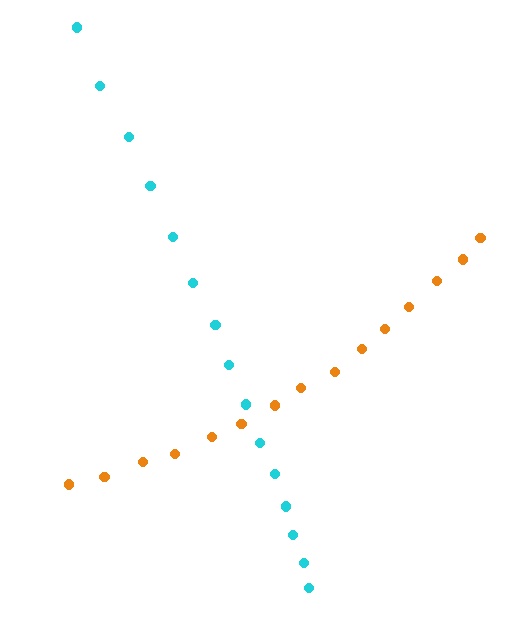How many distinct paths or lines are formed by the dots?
There are 2 distinct paths.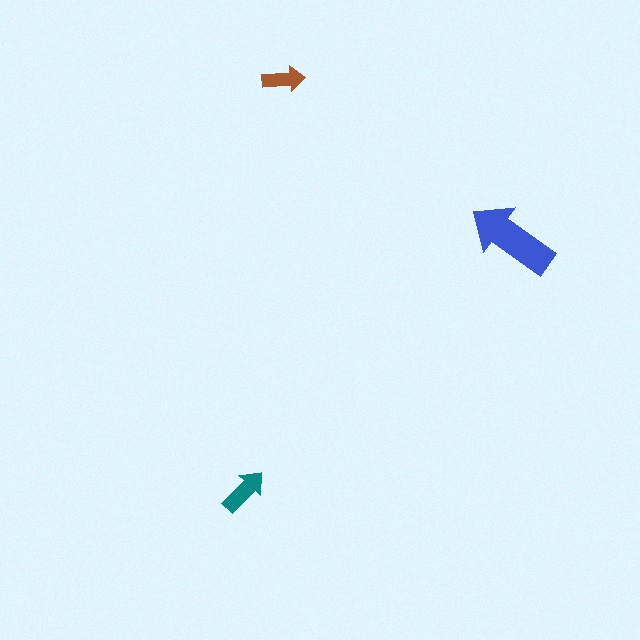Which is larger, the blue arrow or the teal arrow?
The blue one.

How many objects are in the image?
There are 3 objects in the image.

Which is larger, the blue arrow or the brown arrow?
The blue one.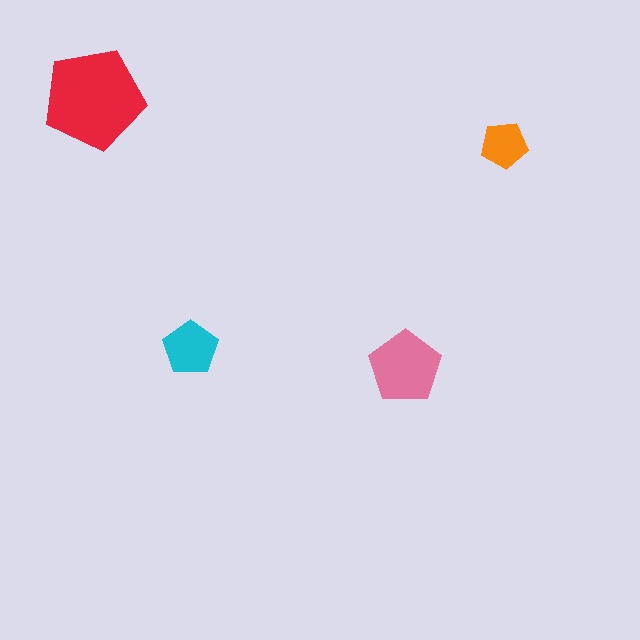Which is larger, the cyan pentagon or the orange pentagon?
The cyan one.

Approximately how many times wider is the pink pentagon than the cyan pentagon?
About 1.5 times wider.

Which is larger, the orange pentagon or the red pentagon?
The red one.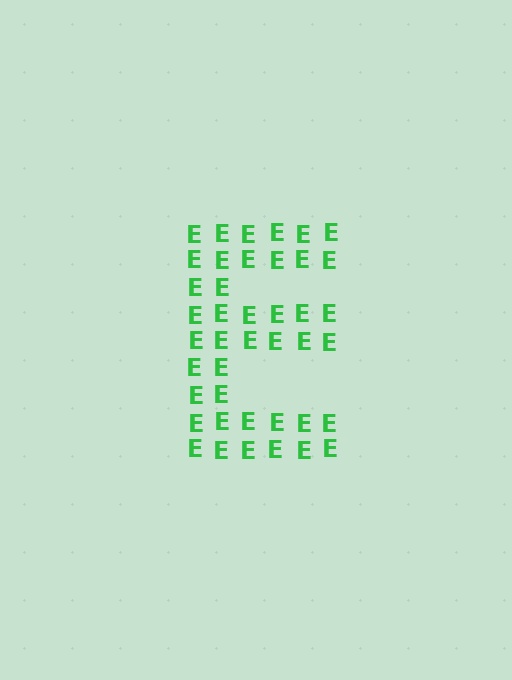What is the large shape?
The large shape is the letter E.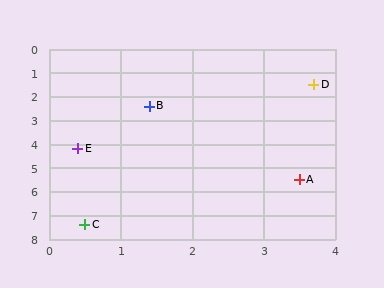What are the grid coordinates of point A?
Point A is at approximately (3.5, 5.5).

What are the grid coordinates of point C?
Point C is at approximately (0.5, 7.4).